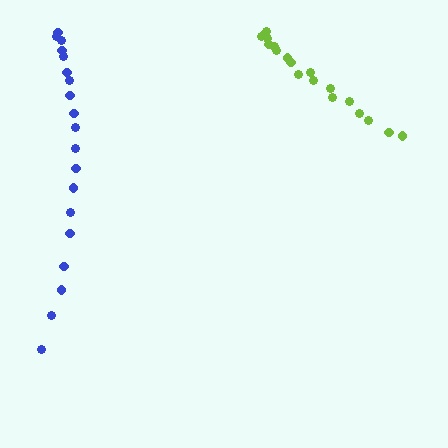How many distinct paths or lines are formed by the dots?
There are 2 distinct paths.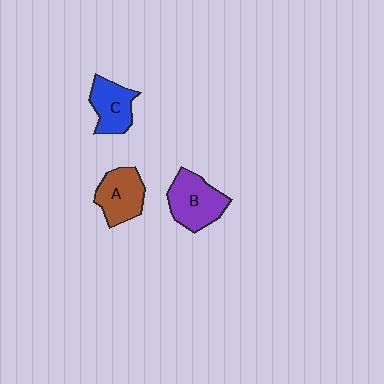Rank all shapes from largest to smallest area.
From largest to smallest: B (purple), A (brown), C (blue).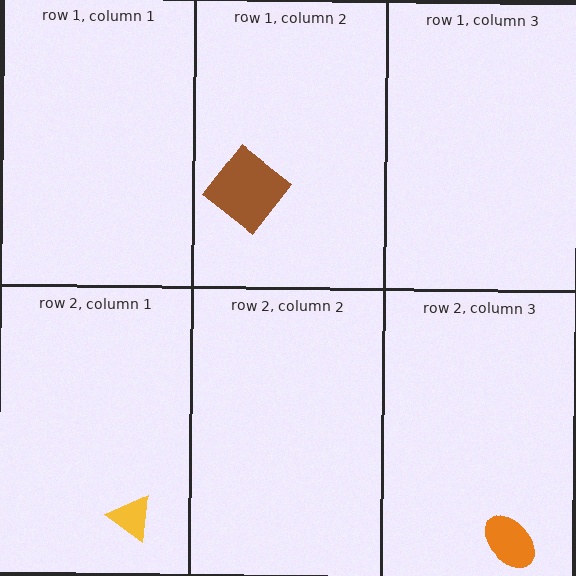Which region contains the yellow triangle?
The row 2, column 1 region.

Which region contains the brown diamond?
The row 1, column 2 region.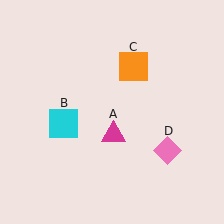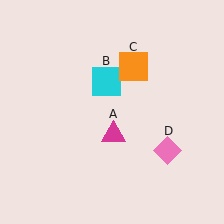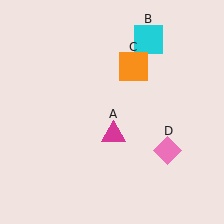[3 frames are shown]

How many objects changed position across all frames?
1 object changed position: cyan square (object B).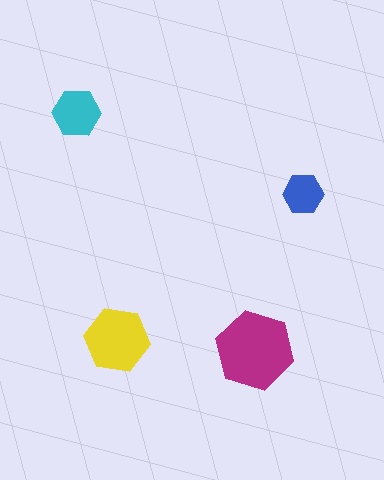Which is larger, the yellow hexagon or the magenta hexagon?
The magenta one.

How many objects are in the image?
There are 4 objects in the image.